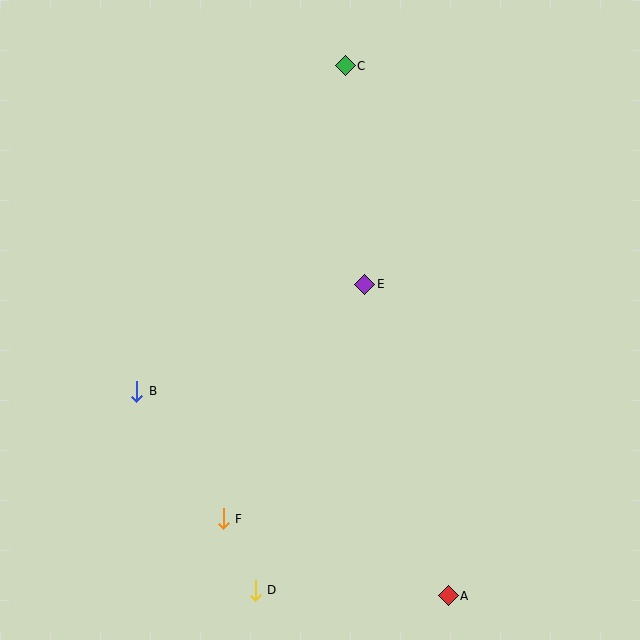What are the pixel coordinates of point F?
Point F is at (223, 519).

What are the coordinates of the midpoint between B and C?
The midpoint between B and C is at (241, 229).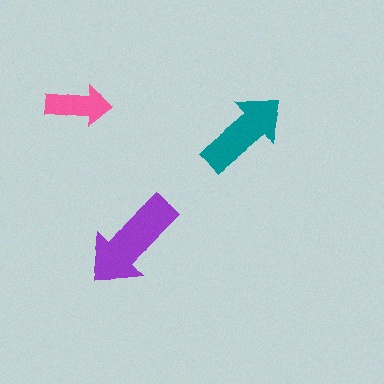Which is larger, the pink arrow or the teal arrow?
The teal one.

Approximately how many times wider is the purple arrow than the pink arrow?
About 1.5 times wider.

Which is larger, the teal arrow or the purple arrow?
The purple one.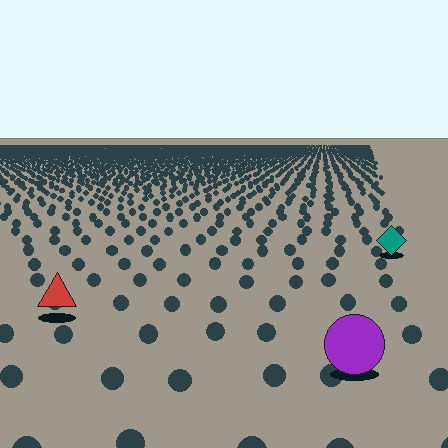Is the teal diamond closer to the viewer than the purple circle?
No. The purple circle is closer — you can tell from the texture gradient: the ground texture is coarser near it.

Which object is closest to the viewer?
The purple circle is closest. The texture marks near it are larger and more spread out.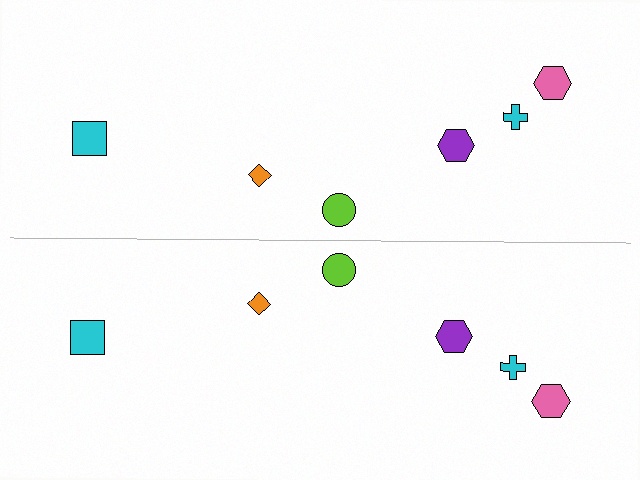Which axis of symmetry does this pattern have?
The pattern has a horizontal axis of symmetry running through the center of the image.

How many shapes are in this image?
There are 12 shapes in this image.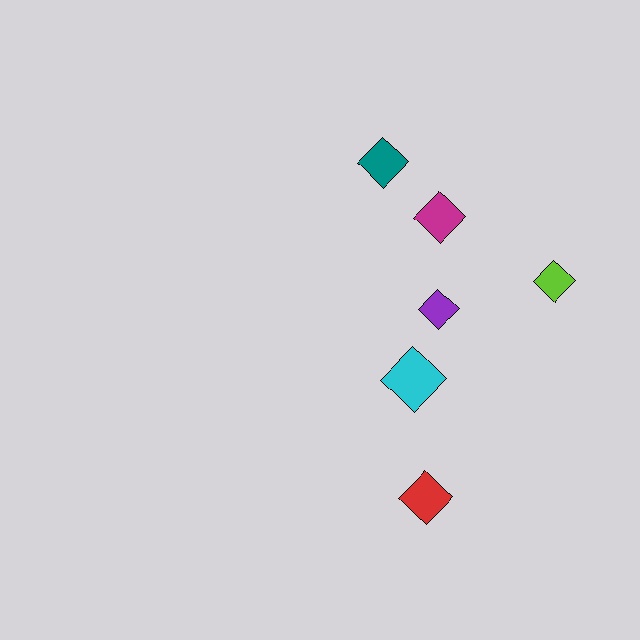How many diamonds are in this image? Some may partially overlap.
There are 6 diamonds.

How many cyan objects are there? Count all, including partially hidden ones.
There is 1 cyan object.